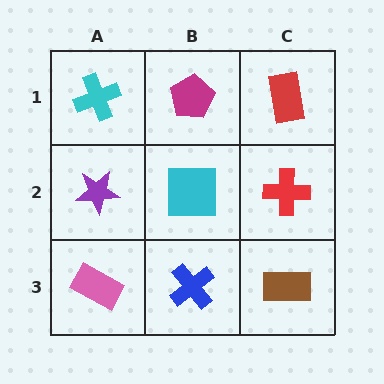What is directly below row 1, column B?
A cyan square.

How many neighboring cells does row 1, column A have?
2.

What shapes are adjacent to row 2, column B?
A magenta pentagon (row 1, column B), a blue cross (row 3, column B), a purple star (row 2, column A), a red cross (row 2, column C).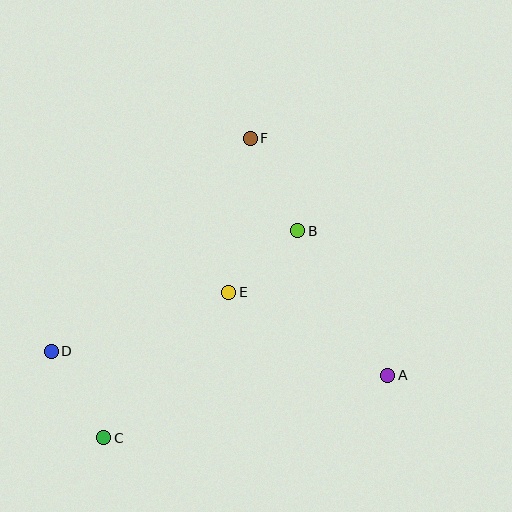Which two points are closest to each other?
Points B and E are closest to each other.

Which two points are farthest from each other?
Points A and D are farthest from each other.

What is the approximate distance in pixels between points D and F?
The distance between D and F is approximately 291 pixels.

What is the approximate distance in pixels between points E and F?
The distance between E and F is approximately 155 pixels.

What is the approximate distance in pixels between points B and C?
The distance between B and C is approximately 284 pixels.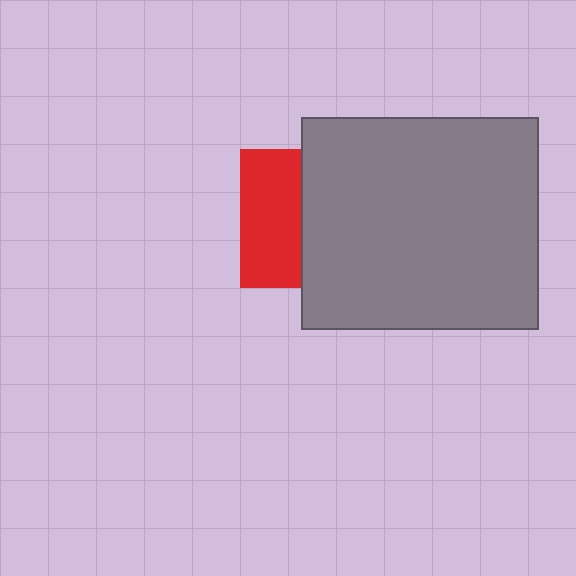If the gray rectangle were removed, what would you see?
You would see the complete red square.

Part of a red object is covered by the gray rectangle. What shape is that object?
It is a square.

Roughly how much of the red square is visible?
A small part of it is visible (roughly 44%).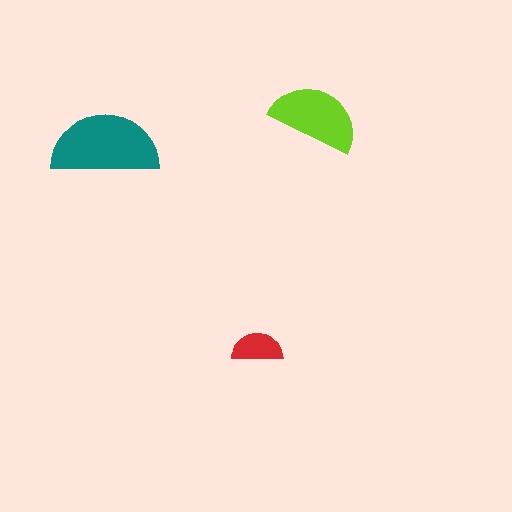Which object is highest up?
The lime semicircle is topmost.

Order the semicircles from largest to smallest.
the teal one, the lime one, the red one.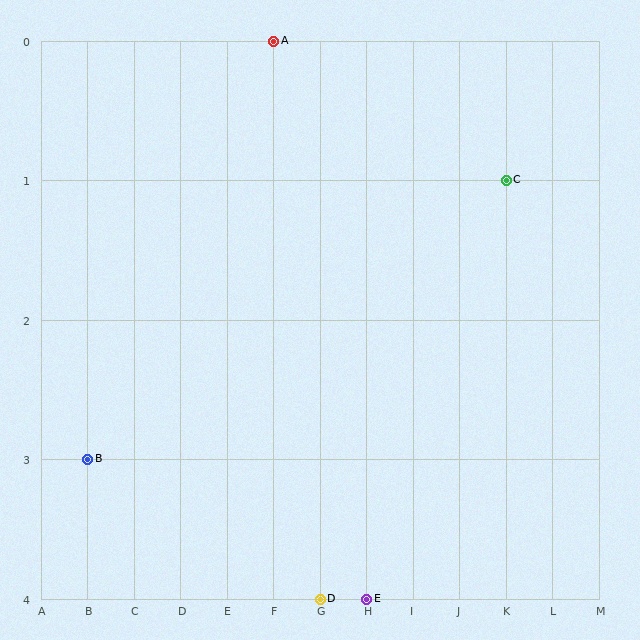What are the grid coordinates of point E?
Point E is at grid coordinates (H, 4).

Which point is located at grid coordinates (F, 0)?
Point A is at (F, 0).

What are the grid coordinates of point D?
Point D is at grid coordinates (G, 4).